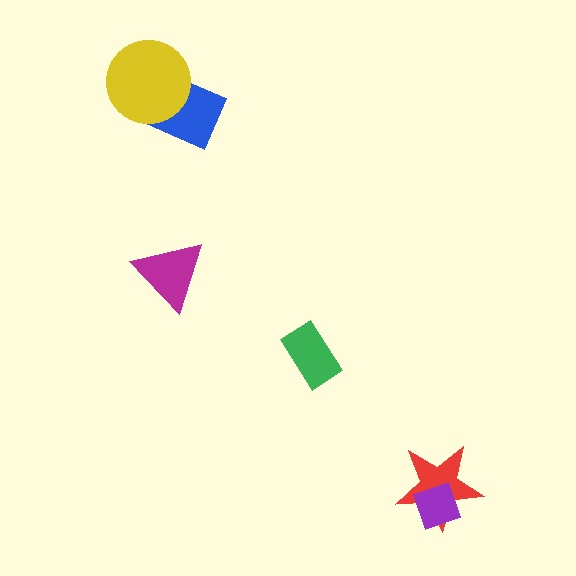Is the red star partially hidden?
Yes, it is partially covered by another shape.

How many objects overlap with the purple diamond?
1 object overlaps with the purple diamond.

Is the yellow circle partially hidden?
No, no other shape covers it.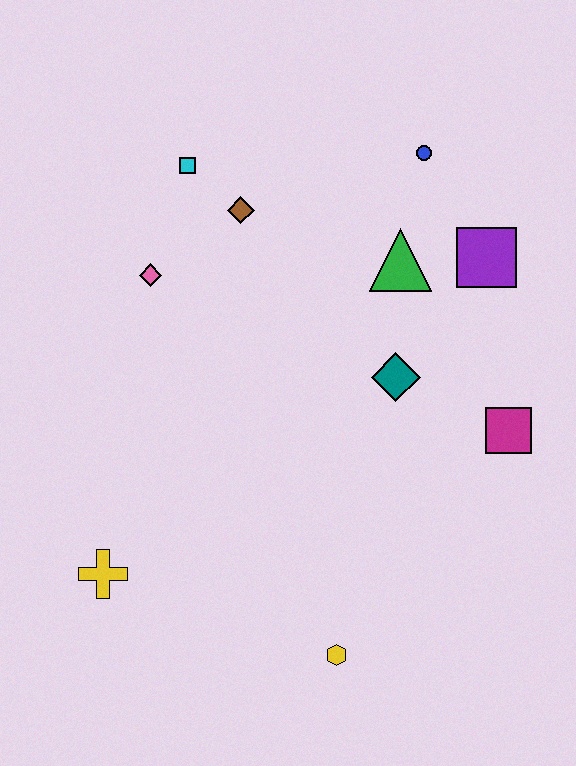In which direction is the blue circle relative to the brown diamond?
The blue circle is to the right of the brown diamond.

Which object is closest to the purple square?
The green triangle is closest to the purple square.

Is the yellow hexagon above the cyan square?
No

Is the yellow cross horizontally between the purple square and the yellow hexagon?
No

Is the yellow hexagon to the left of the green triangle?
Yes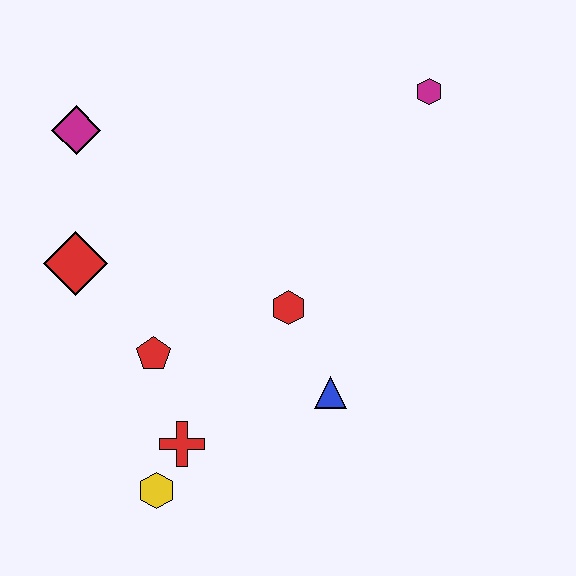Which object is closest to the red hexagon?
The blue triangle is closest to the red hexagon.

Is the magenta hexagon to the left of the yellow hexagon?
No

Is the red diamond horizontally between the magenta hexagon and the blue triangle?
No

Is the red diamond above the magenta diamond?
No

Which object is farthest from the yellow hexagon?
The magenta hexagon is farthest from the yellow hexagon.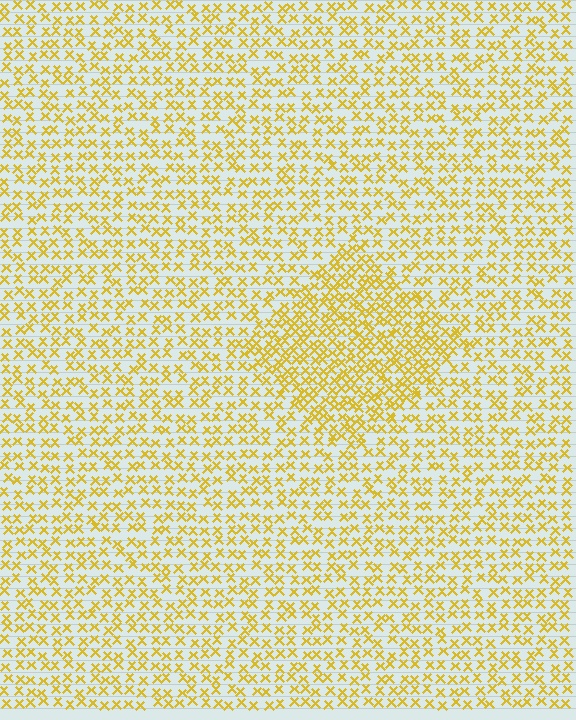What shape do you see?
I see a diamond.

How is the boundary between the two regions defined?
The boundary is defined by a change in element density (approximately 1.8x ratio). All elements are the same color, size, and shape.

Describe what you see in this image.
The image contains small yellow elements arranged at two different densities. A diamond-shaped region is visible where the elements are more densely packed than the surrounding area.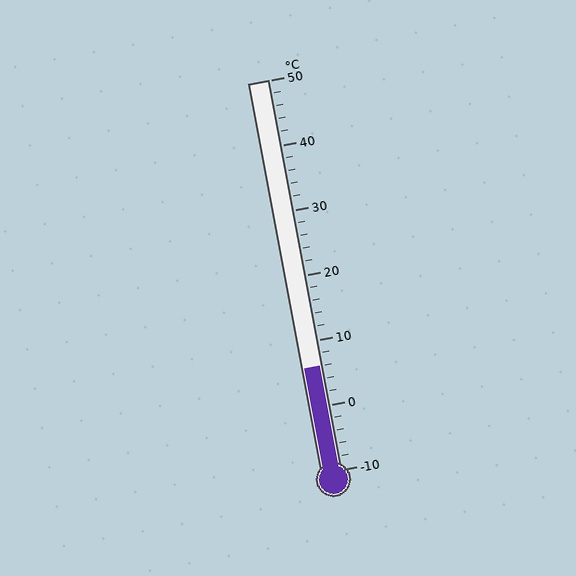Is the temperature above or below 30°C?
The temperature is below 30°C.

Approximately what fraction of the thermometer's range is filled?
The thermometer is filled to approximately 25% of its range.